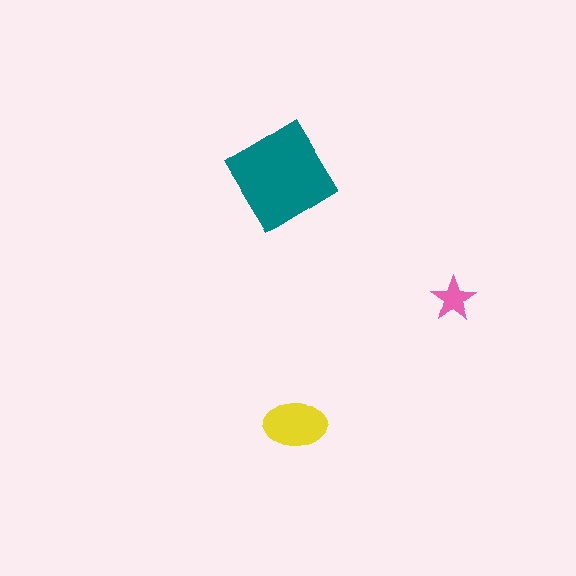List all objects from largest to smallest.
The teal diamond, the yellow ellipse, the pink star.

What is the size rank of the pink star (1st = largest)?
3rd.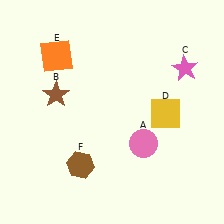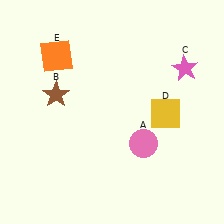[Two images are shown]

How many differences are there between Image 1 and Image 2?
There is 1 difference between the two images.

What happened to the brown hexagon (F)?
The brown hexagon (F) was removed in Image 2. It was in the bottom-left area of Image 1.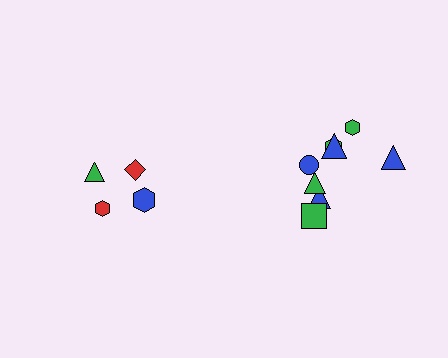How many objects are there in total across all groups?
There are 12 objects.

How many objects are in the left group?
There are 4 objects.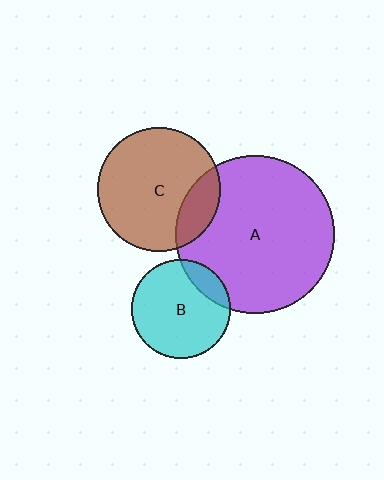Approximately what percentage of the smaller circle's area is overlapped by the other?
Approximately 15%.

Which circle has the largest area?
Circle A (purple).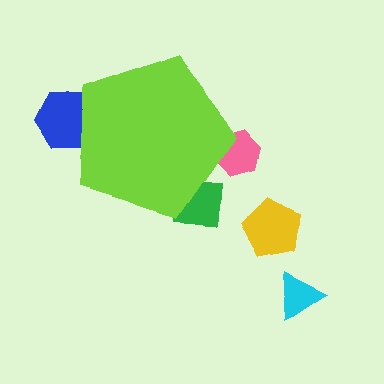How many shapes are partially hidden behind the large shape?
3 shapes are partially hidden.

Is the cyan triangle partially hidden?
No, the cyan triangle is fully visible.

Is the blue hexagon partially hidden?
Yes, the blue hexagon is partially hidden behind the lime pentagon.